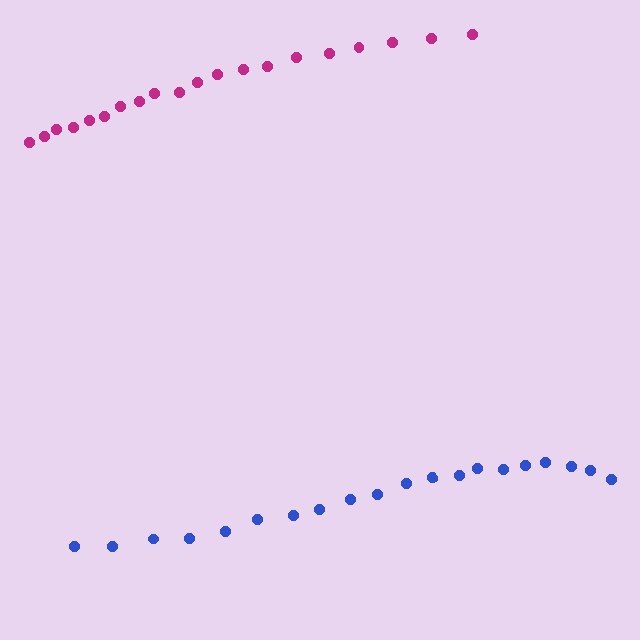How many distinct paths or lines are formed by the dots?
There are 2 distinct paths.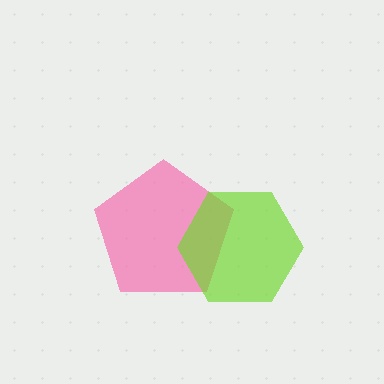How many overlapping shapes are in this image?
There are 2 overlapping shapes in the image.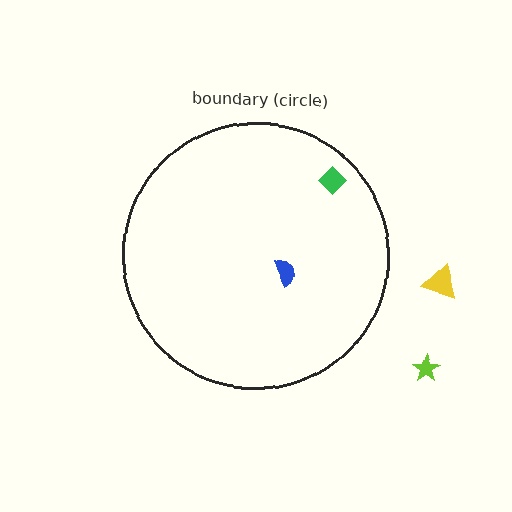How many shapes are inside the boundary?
2 inside, 2 outside.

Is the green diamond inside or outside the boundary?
Inside.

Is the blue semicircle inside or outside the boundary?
Inside.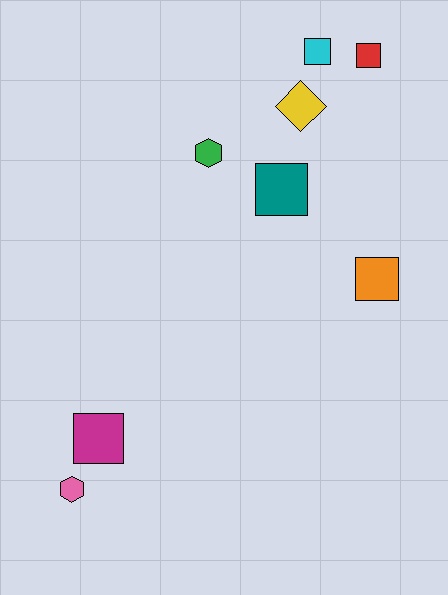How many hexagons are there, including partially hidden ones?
There are 2 hexagons.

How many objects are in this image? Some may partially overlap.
There are 8 objects.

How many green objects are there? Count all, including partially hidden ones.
There is 1 green object.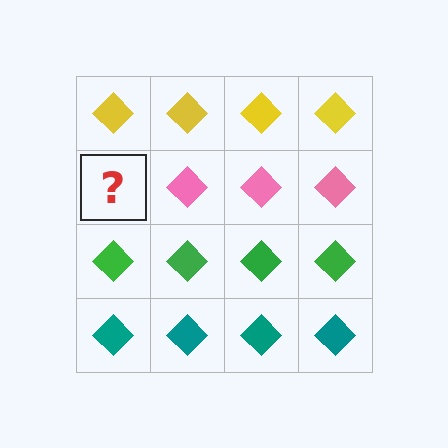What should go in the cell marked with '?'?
The missing cell should contain a pink diamond.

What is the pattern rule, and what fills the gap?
The rule is that each row has a consistent color. The gap should be filled with a pink diamond.